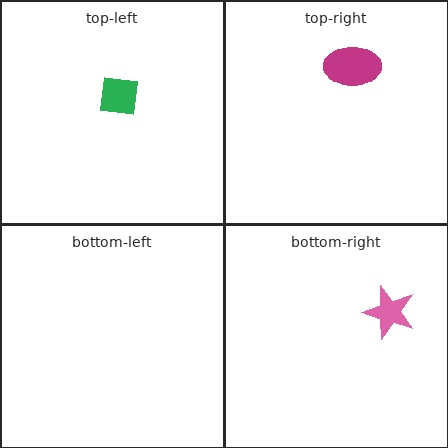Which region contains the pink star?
The bottom-right region.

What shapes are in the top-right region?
The magenta ellipse.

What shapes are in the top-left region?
The green square.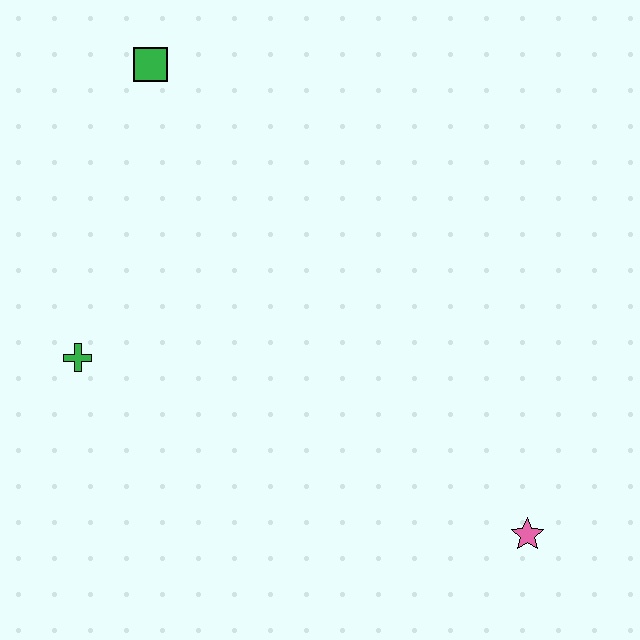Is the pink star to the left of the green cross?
No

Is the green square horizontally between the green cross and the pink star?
Yes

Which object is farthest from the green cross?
The pink star is farthest from the green cross.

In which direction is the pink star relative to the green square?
The pink star is below the green square.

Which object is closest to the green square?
The green cross is closest to the green square.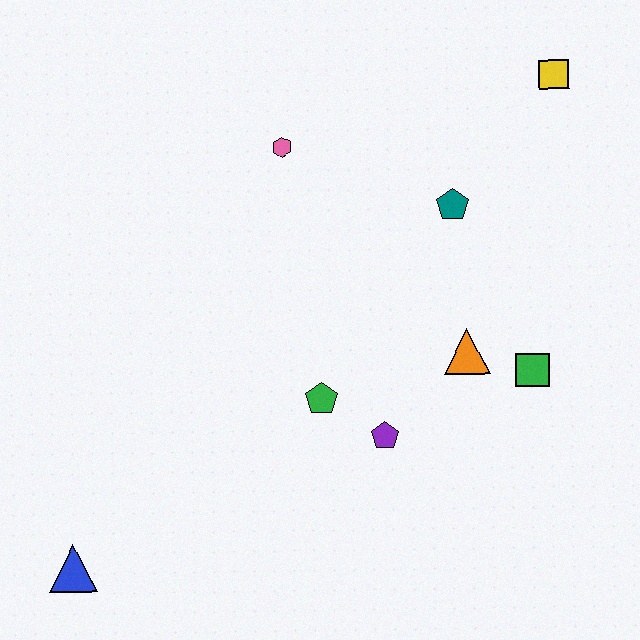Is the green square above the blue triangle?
Yes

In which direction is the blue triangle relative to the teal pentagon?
The blue triangle is to the left of the teal pentagon.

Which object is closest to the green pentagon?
The purple pentagon is closest to the green pentagon.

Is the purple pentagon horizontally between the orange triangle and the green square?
No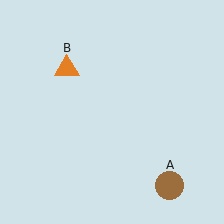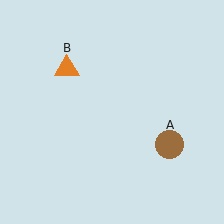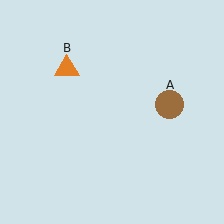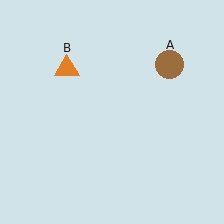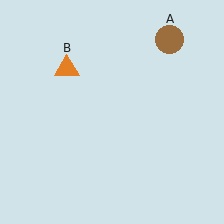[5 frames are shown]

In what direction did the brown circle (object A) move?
The brown circle (object A) moved up.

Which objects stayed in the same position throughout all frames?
Orange triangle (object B) remained stationary.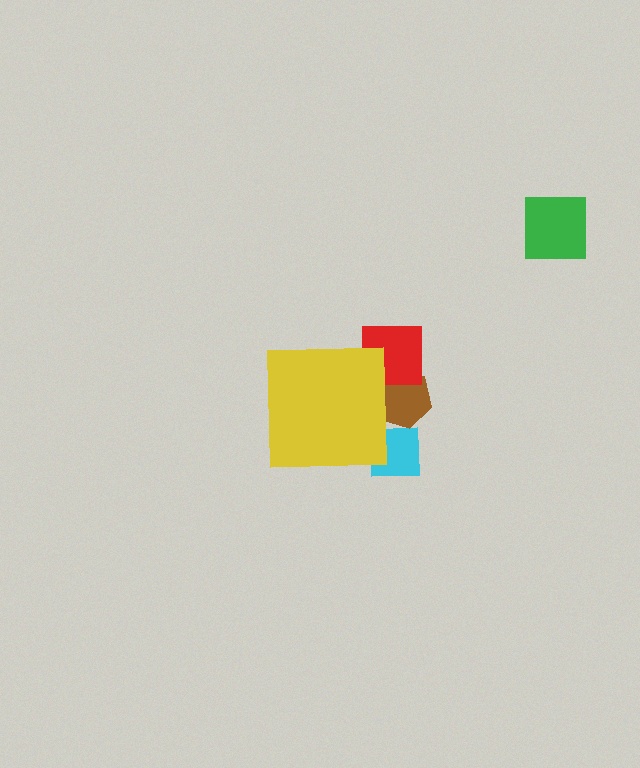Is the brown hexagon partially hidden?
Yes, the brown hexagon is partially hidden behind the yellow square.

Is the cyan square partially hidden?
Yes, the cyan square is partially hidden behind the yellow square.